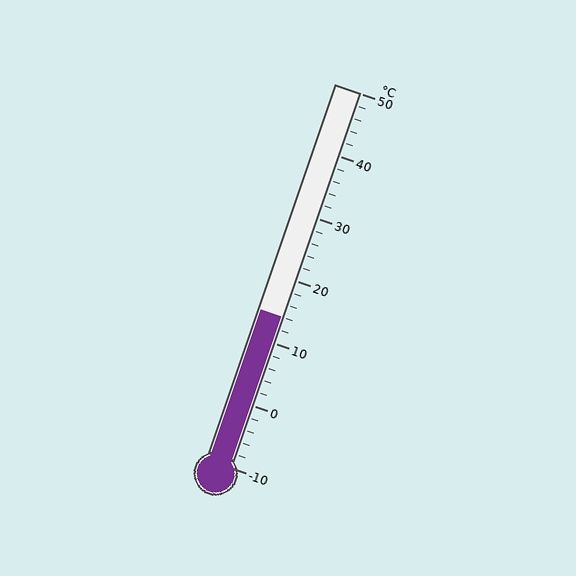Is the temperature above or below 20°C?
The temperature is below 20°C.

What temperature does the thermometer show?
The thermometer shows approximately 14°C.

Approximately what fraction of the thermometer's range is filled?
The thermometer is filled to approximately 40% of its range.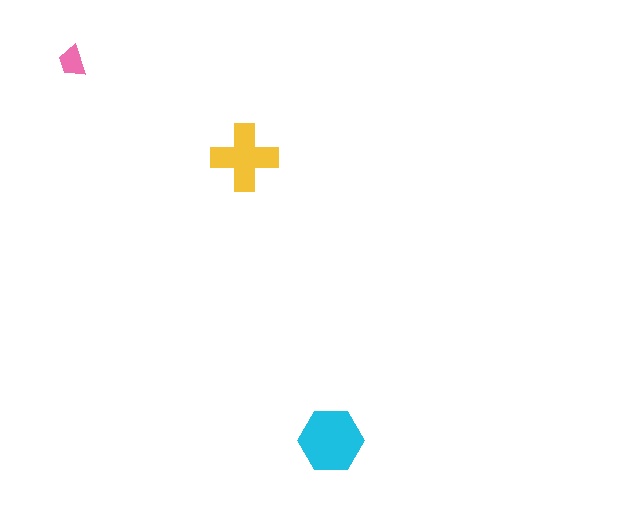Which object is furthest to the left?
The pink trapezoid is leftmost.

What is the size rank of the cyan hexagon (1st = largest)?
1st.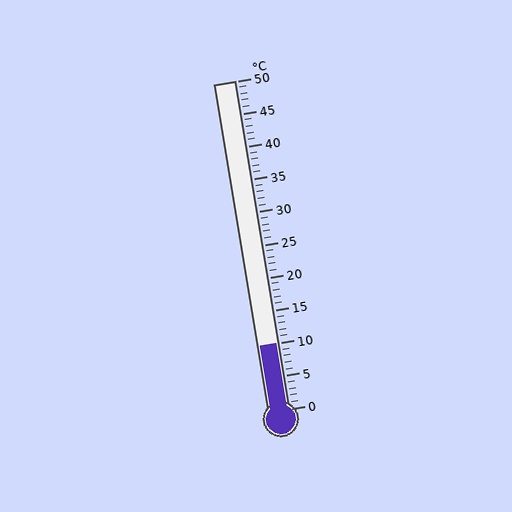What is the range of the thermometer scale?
The thermometer scale ranges from 0°C to 50°C.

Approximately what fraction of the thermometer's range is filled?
The thermometer is filled to approximately 20% of its range.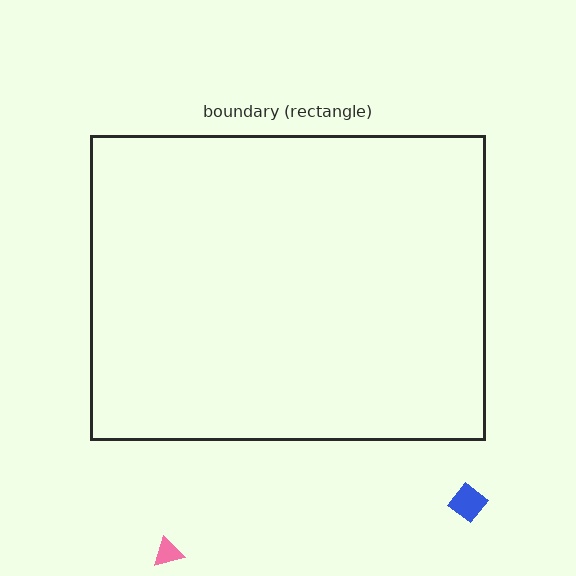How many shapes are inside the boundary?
0 inside, 2 outside.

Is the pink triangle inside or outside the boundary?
Outside.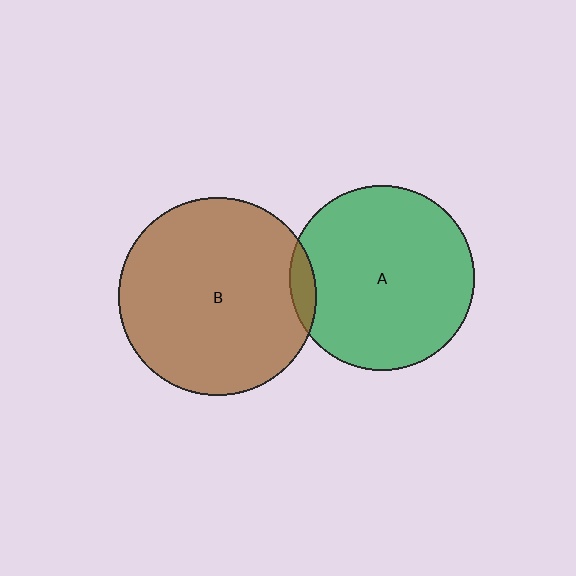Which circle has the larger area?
Circle B (brown).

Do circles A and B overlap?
Yes.